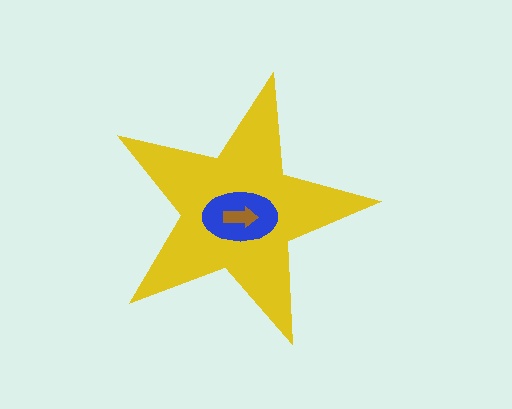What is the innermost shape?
The brown arrow.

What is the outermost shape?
The yellow star.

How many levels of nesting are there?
3.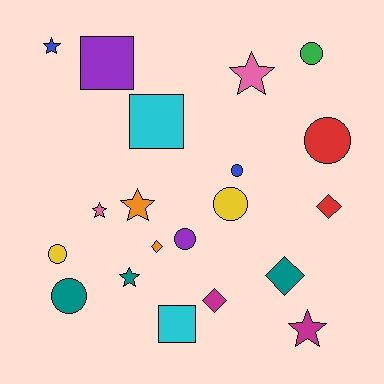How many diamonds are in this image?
There are 4 diamonds.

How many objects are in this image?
There are 20 objects.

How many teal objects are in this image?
There are 3 teal objects.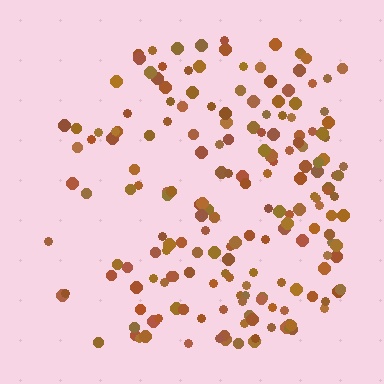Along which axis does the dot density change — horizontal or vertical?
Horizontal.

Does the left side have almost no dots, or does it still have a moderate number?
Still a moderate number, just noticeably fewer than the right.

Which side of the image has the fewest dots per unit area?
The left.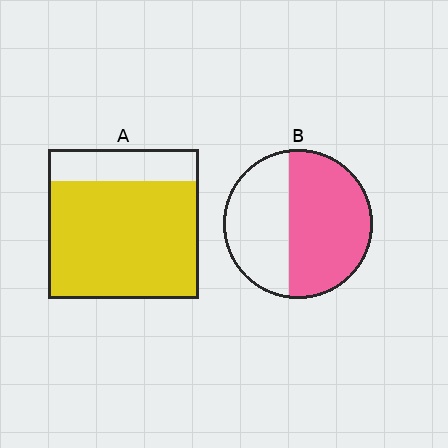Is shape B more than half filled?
Yes.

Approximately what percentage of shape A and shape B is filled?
A is approximately 80% and B is approximately 60%.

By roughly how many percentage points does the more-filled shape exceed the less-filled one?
By roughly 20 percentage points (A over B).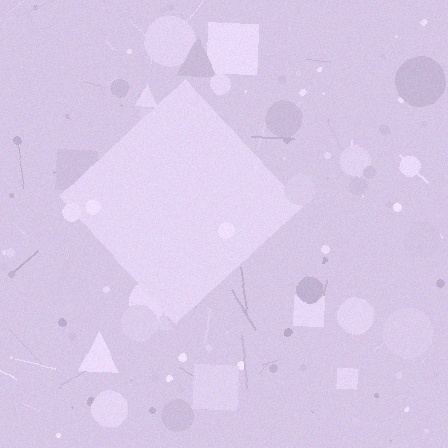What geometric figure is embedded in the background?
A diamond is embedded in the background.